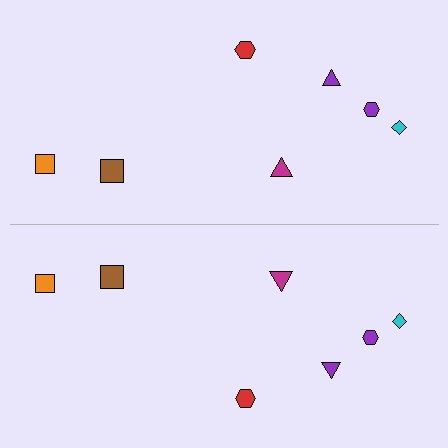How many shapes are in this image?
There are 14 shapes in this image.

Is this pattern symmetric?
Yes, this pattern has bilateral (reflection) symmetry.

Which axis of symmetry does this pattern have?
The pattern has a horizontal axis of symmetry running through the center of the image.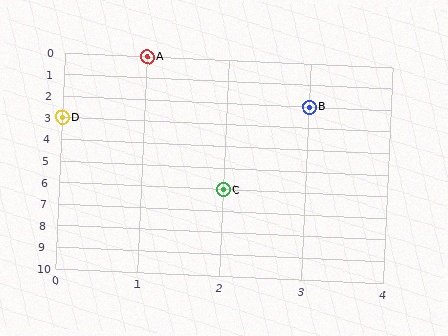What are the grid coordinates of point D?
Point D is at grid coordinates (0, 3).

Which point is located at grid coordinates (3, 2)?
Point B is at (3, 2).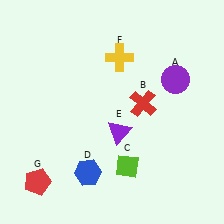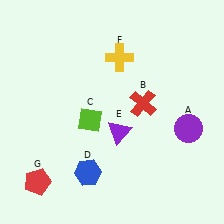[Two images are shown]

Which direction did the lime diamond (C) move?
The lime diamond (C) moved up.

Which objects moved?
The objects that moved are: the purple circle (A), the lime diamond (C).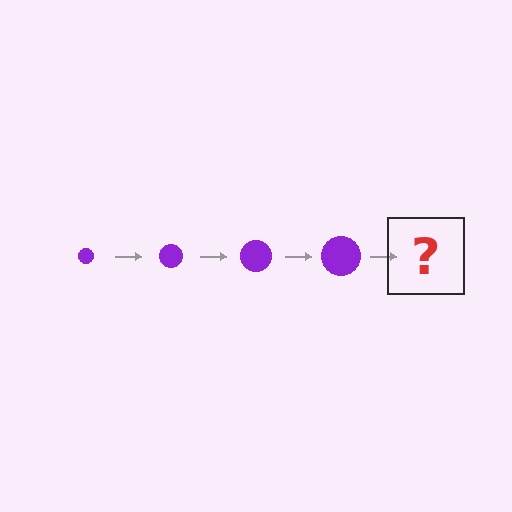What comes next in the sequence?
The next element should be a purple circle, larger than the previous one.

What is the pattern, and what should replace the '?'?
The pattern is that the circle gets progressively larger each step. The '?' should be a purple circle, larger than the previous one.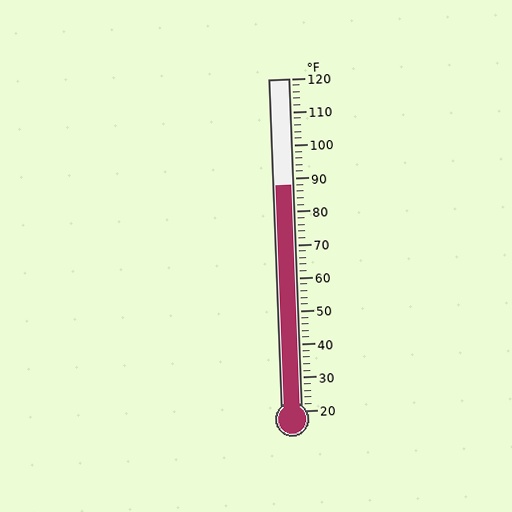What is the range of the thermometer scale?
The thermometer scale ranges from 20°F to 120°F.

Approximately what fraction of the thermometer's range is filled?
The thermometer is filled to approximately 70% of its range.